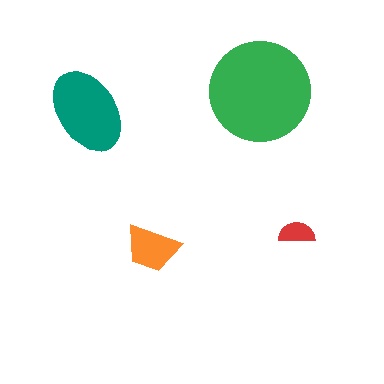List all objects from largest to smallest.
The green circle, the teal ellipse, the orange trapezoid, the red semicircle.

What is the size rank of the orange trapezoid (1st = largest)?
3rd.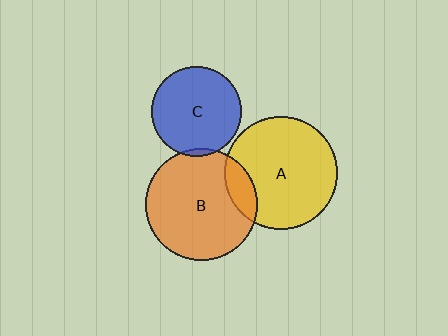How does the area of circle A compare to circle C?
Approximately 1.6 times.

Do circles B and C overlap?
Yes.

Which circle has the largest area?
Circle A (yellow).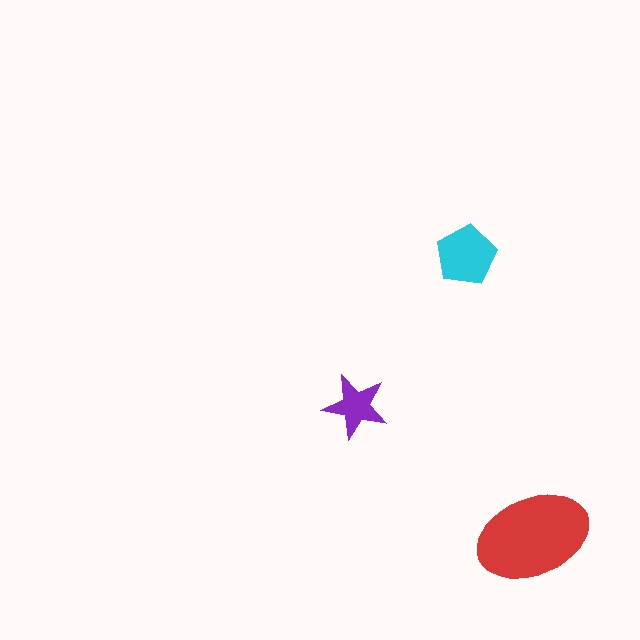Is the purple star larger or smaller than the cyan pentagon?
Smaller.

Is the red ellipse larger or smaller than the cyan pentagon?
Larger.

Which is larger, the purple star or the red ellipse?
The red ellipse.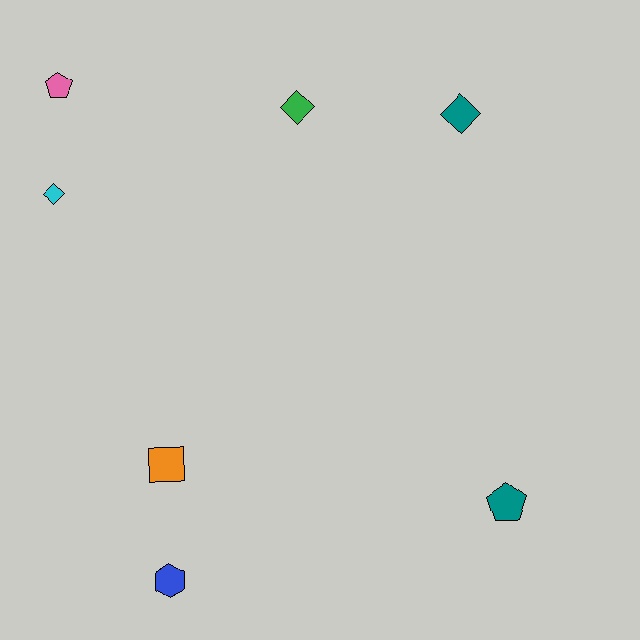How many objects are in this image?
There are 7 objects.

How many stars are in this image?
There are no stars.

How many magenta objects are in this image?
There are no magenta objects.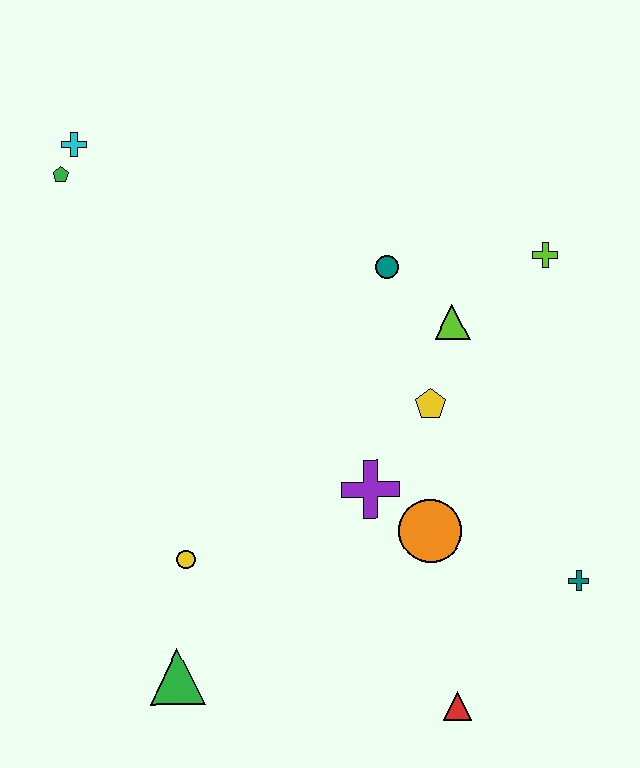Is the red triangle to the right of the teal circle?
Yes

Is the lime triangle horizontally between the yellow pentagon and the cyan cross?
No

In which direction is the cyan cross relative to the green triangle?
The cyan cross is above the green triangle.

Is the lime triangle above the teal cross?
Yes